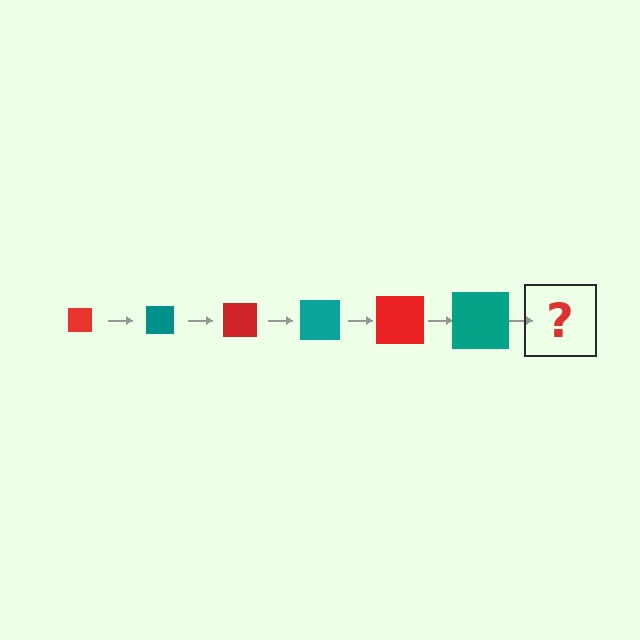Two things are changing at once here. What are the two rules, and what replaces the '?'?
The two rules are that the square grows larger each step and the color cycles through red and teal. The '?' should be a red square, larger than the previous one.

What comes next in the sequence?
The next element should be a red square, larger than the previous one.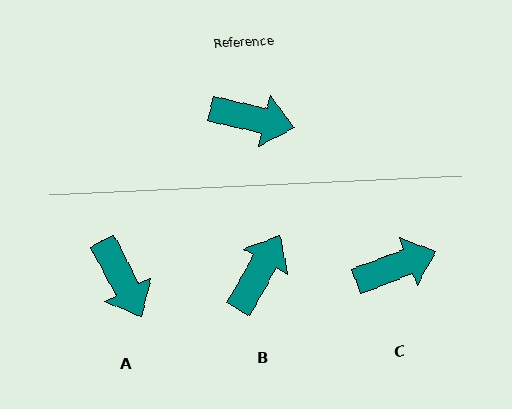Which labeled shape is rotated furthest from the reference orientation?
B, about 74 degrees away.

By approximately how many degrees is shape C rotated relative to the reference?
Approximately 34 degrees counter-clockwise.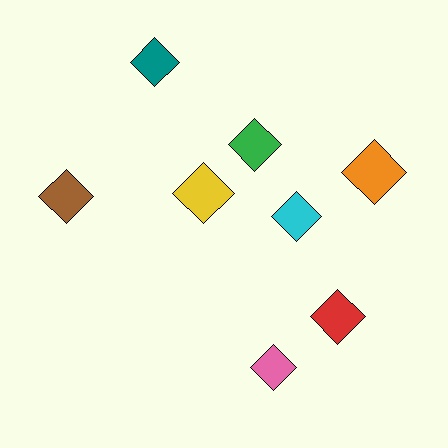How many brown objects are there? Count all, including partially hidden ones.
There is 1 brown object.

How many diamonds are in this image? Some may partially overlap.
There are 8 diamonds.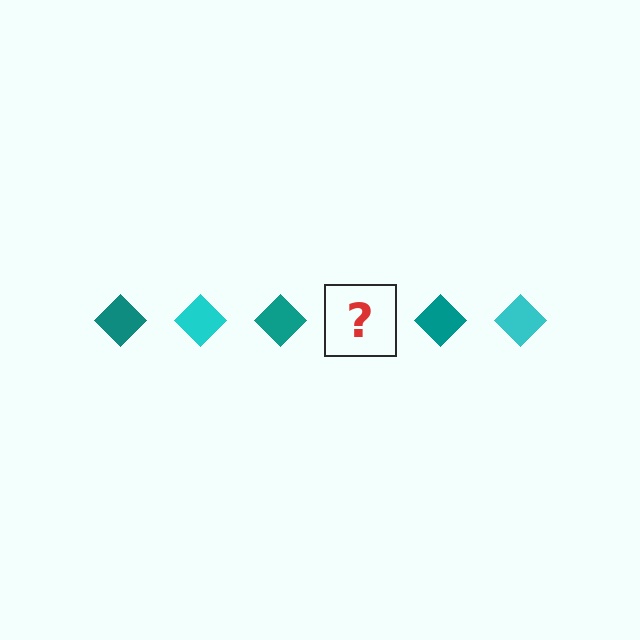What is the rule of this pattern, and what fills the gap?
The rule is that the pattern cycles through teal, cyan diamonds. The gap should be filled with a cyan diamond.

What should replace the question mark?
The question mark should be replaced with a cyan diamond.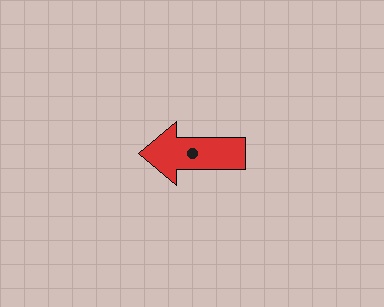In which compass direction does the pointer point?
West.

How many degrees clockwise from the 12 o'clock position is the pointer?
Approximately 270 degrees.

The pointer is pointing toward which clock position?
Roughly 9 o'clock.